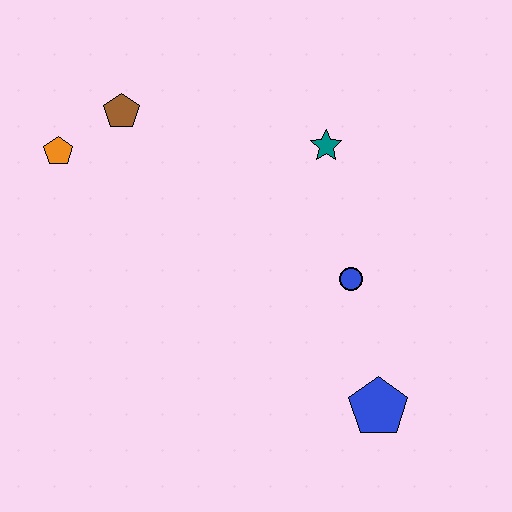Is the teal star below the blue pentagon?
No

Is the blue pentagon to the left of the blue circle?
No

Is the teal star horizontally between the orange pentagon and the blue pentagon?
Yes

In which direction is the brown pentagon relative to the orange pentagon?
The brown pentagon is to the right of the orange pentagon.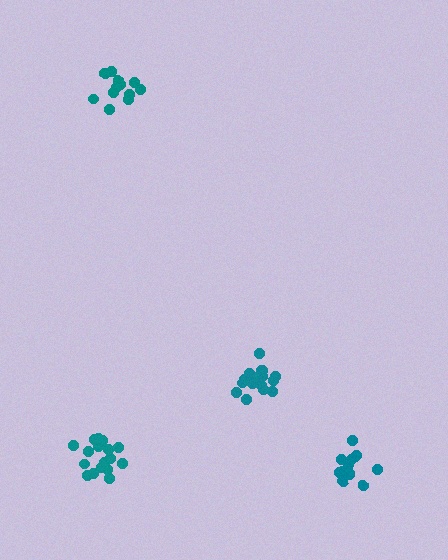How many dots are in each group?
Group 1: 17 dots, Group 2: 18 dots, Group 3: 15 dots, Group 4: 12 dots (62 total).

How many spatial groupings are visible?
There are 4 spatial groupings.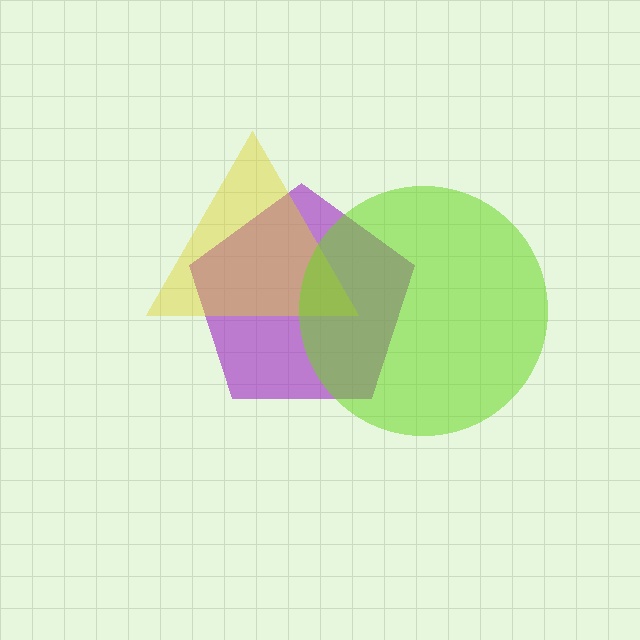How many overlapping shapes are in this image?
There are 3 overlapping shapes in the image.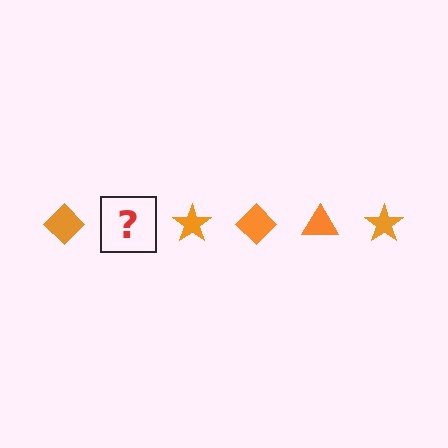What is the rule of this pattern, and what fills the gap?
The rule is that the pattern cycles through diamond, triangle, star shapes in orange. The gap should be filled with an orange triangle.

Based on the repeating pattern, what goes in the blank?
The blank should be an orange triangle.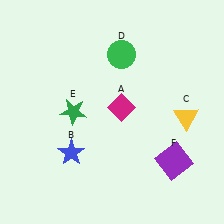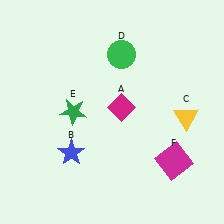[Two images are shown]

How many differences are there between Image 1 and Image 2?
There is 1 difference between the two images.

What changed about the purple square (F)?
In Image 1, F is purple. In Image 2, it changed to magenta.